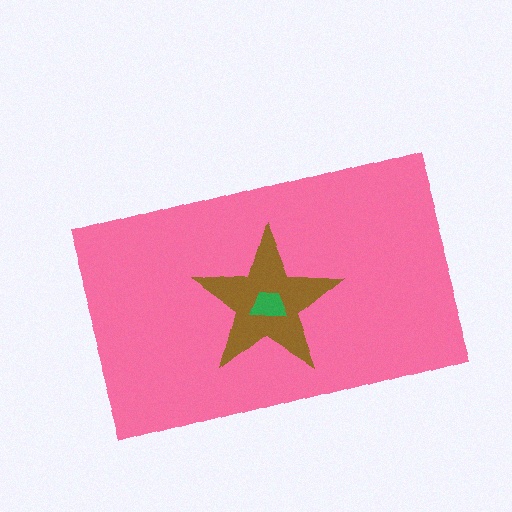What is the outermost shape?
The pink rectangle.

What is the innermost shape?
The green trapezoid.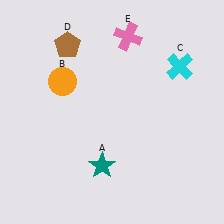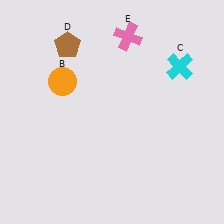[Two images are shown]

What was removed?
The teal star (A) was removed in Image 2.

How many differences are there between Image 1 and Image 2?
There is 1 difference between the two images.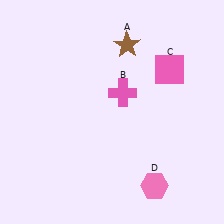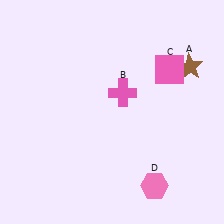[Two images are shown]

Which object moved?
The brown star (A) moved right.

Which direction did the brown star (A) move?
The brown star (A) moved right.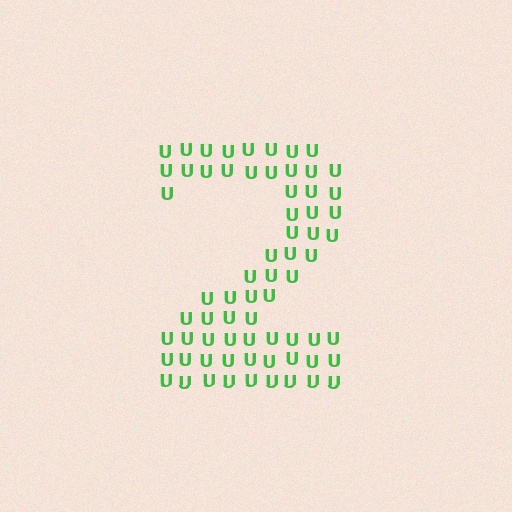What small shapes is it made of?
It is made of small letter U's.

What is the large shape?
The large shape is the digit 2.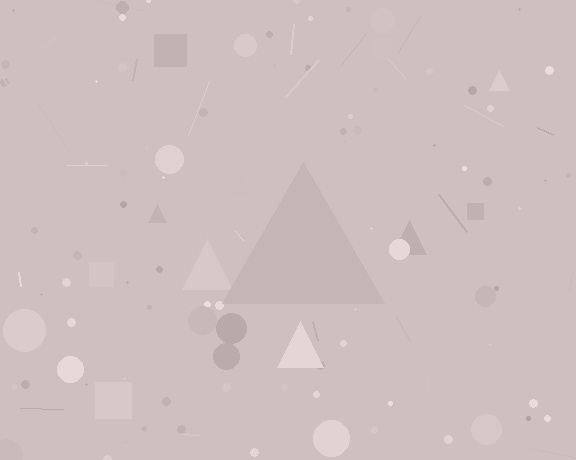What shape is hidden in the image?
A triangle is hidden in the image.